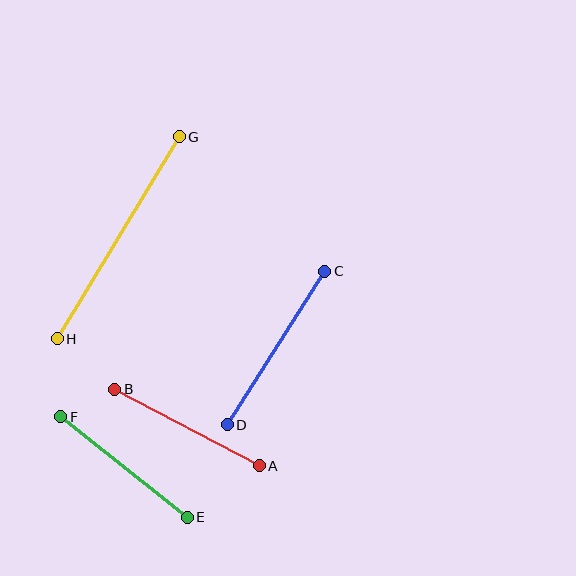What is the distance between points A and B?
The distance is approximately 164 pixels.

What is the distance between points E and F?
The distance is approximately 162 pixels.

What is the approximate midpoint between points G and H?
The midpoint is at approximately (118, 238) pixels.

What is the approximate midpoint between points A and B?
The midpoint is at approximately (187, 428) pixels.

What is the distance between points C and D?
The distance is approximately 181 pixels.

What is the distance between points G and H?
The distance is approximately 236 pixels.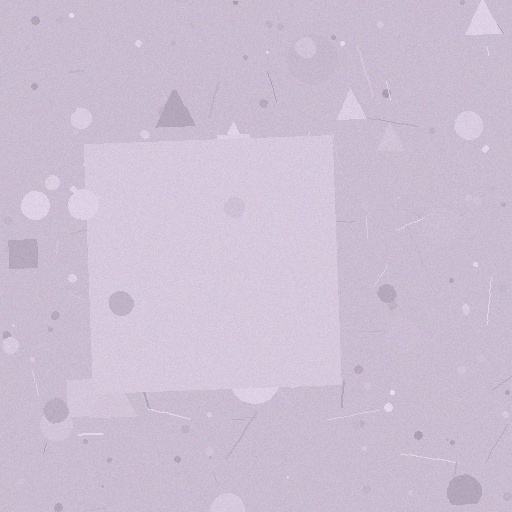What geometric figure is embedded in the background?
A square is embedded in the background.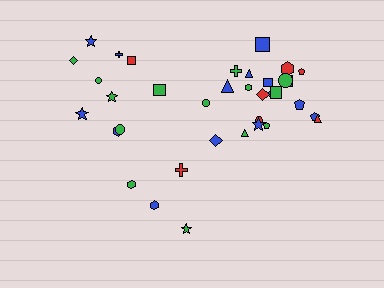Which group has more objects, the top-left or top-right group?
The top-right group.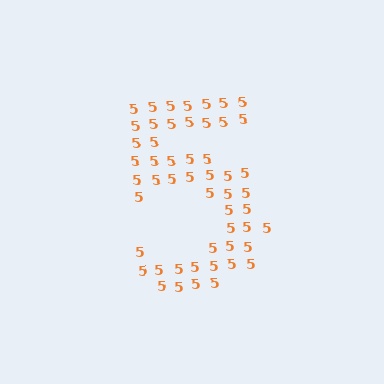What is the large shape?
The large shape is the digit 5.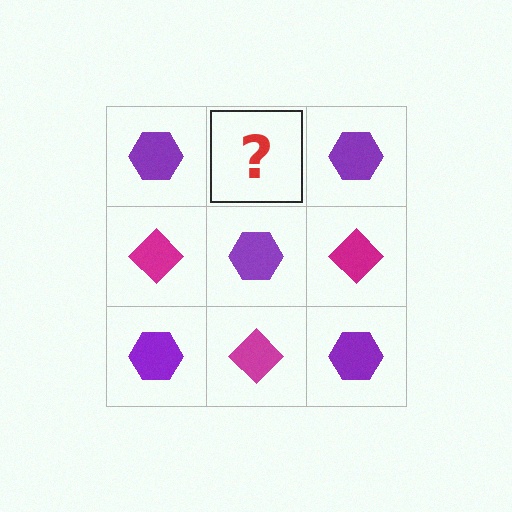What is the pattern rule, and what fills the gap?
The rule is that it alternates purple hexagon and magenta diamond in a checkerboard pattern. The gap should be filled with a magenta diamond.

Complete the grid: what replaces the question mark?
The question mark should be replaced with a magenta diamond.